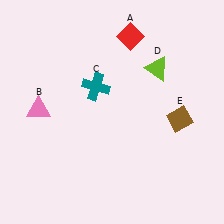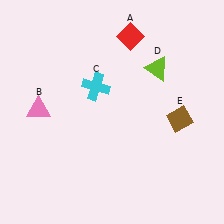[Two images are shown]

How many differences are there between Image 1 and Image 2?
There is 1 difference between the two images.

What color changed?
The cross (C) changed from teal in Image 1 to cyan in Image 2.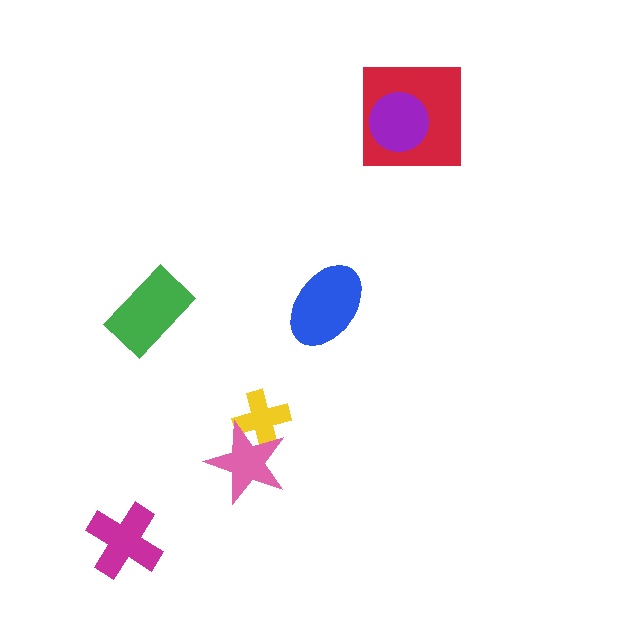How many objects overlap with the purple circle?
1 object overlaps with the purple circle.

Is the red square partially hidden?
Yes, it is partially covered by another shape.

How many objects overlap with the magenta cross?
0 objects overlap with the magenta cross.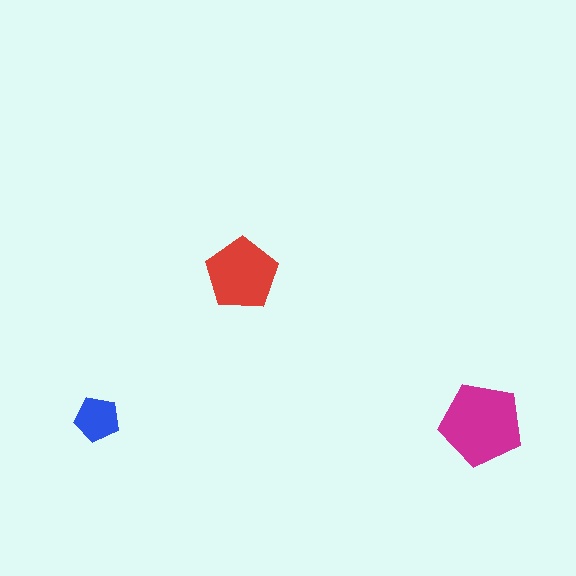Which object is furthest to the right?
The magenta pentagon is rightmost.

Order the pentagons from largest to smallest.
the magenta one, the red one, the blue one.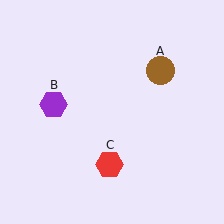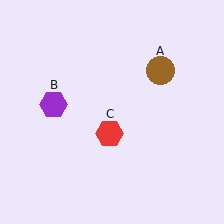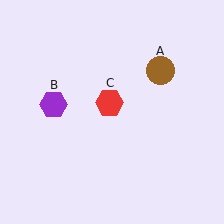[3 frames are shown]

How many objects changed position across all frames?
1 object changed position: red hexagon (object C).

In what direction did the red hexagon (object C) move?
The red hexagon (object C) moved up.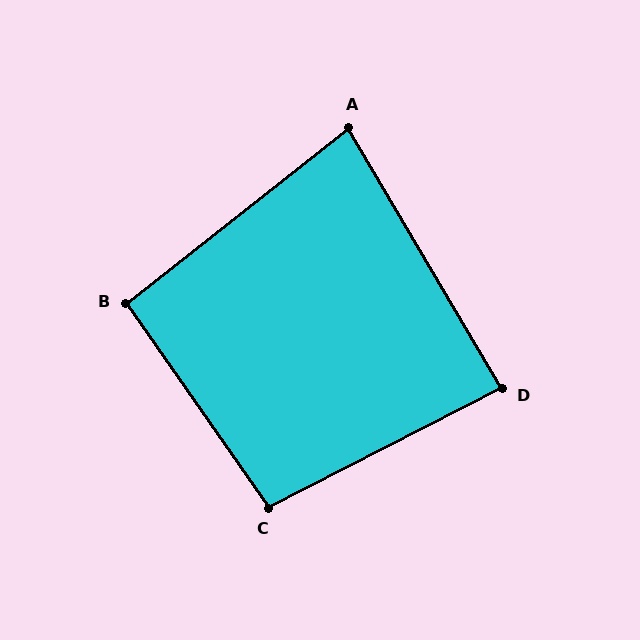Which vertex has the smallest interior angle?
A, at approximately 82 degrees.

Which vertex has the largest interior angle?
C, at approximately 98 degrees.